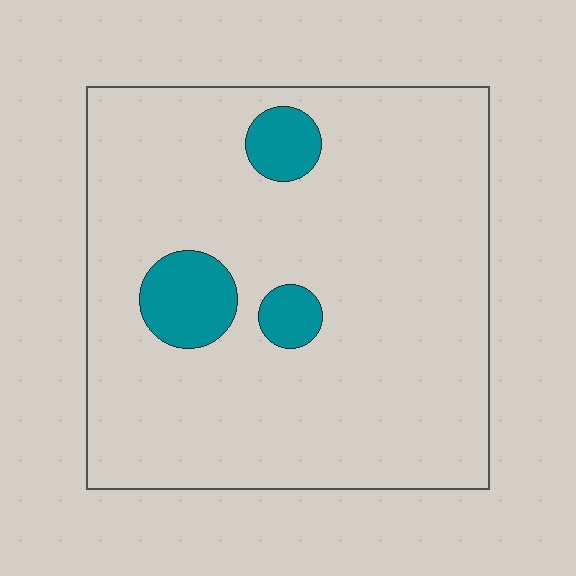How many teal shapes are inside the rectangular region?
3.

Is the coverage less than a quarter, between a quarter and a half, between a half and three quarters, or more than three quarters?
Less than a quarter.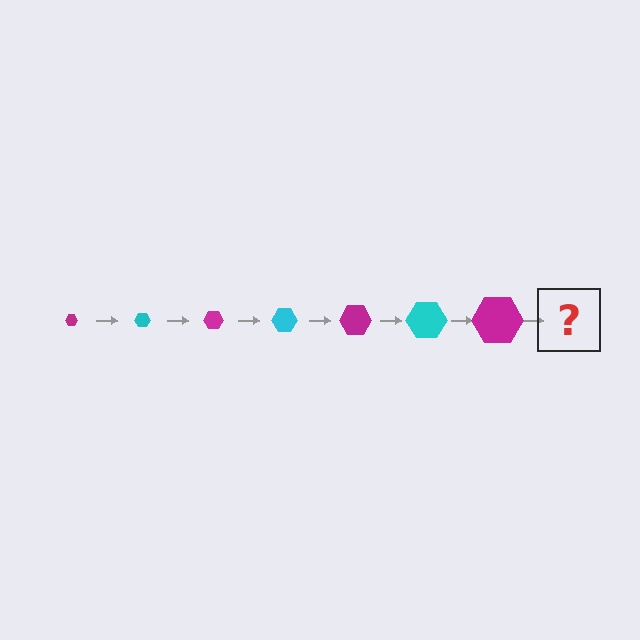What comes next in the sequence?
The next element should be a cyan hexagon, larger than the previous one.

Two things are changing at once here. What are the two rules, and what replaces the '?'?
The two rules are that the hexagon grows larger each step and the color cycles through magenta and cyan. The '?' should be a cyan hexagon, larger than the previous one.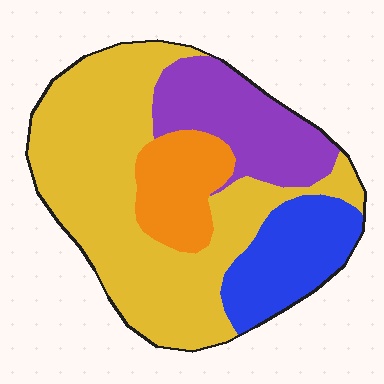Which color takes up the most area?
Yellow, at roughly 50%.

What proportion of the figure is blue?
Blue takes up less than a sixth of the figure.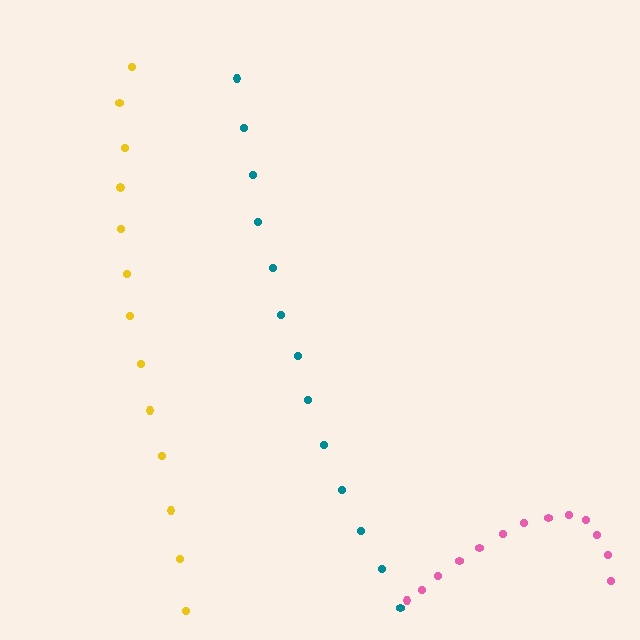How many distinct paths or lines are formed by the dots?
There are 3 distinct paths.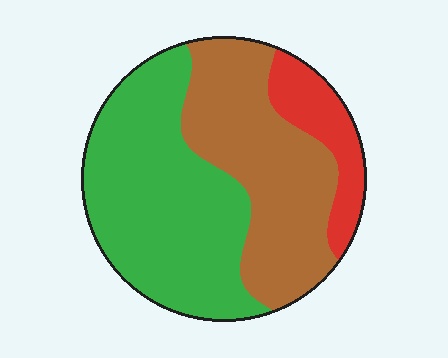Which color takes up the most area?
Green, at roughly 50%.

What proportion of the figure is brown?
Brown covers roughly 40% of the figure.